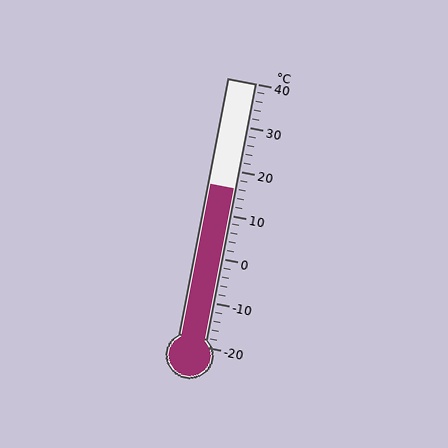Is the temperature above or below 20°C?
The temperature is below 20°C.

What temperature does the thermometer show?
The thermometer shows approximately 16°C.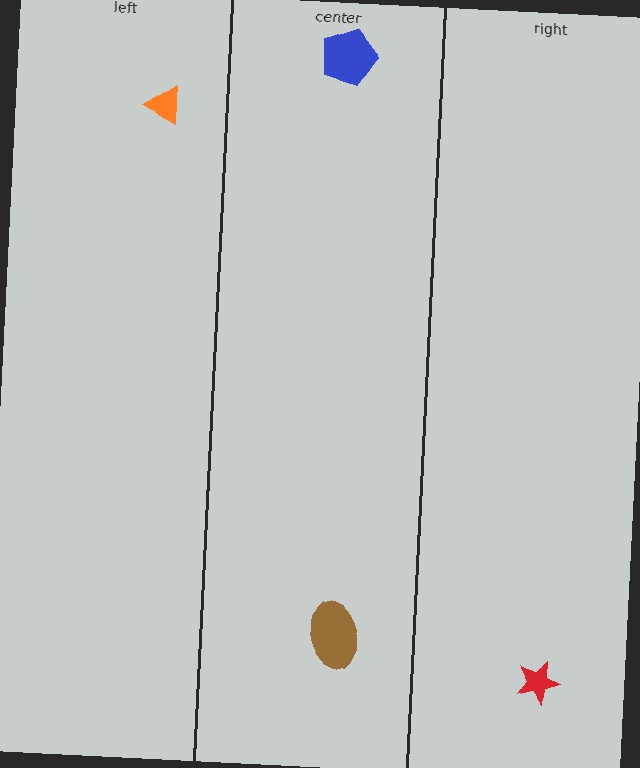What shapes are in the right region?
The red star.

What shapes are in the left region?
The orange triangle.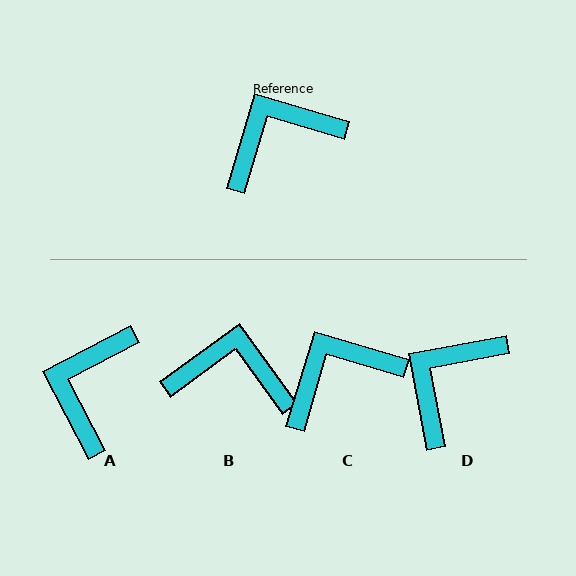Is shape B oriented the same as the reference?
No, it is off by about 37 degrees.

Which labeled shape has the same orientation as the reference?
C.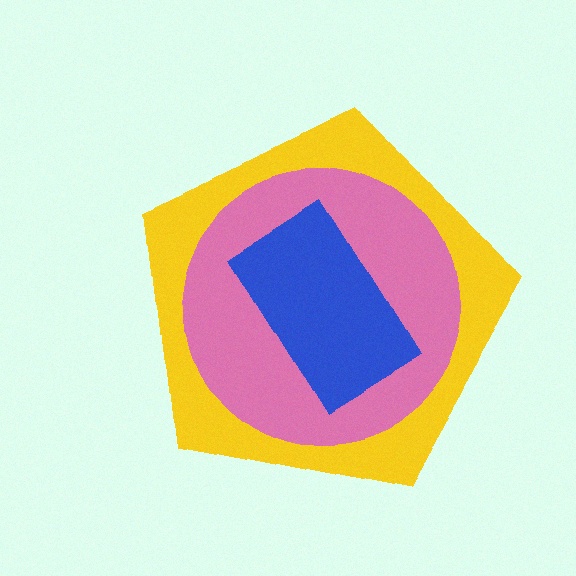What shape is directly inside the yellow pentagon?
The pink circle.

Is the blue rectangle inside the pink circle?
Yes.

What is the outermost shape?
The yellow pentagon.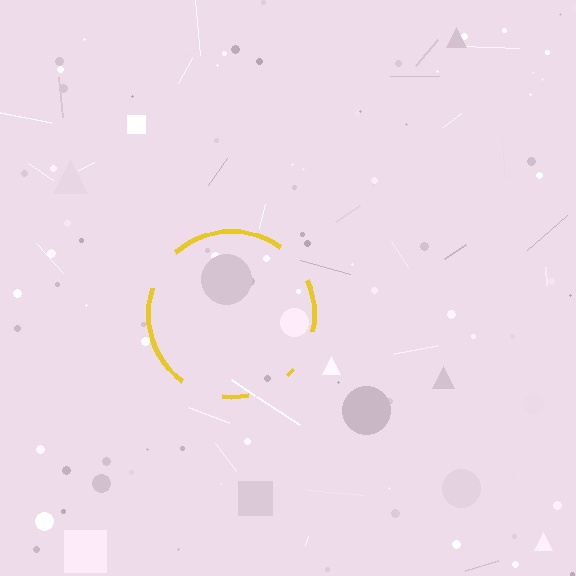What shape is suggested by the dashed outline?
The dashed outline suggests a circle.